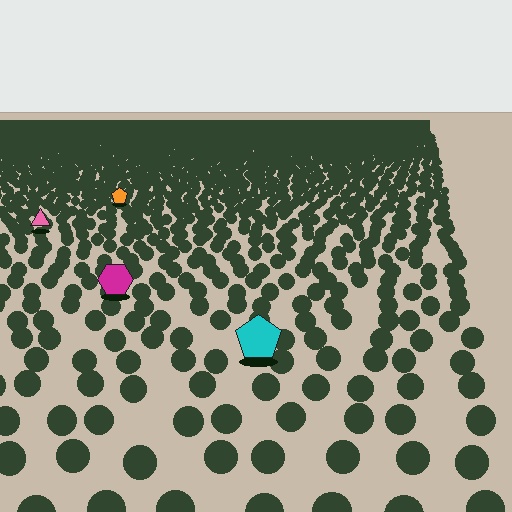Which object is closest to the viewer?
The cyan pentagon is closest. The texture marks near it are larger and more spread out.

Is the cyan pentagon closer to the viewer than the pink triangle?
Yes. The cyan pentagon is closer — you can tell from the texture gradient: the ground texture is coarser near it.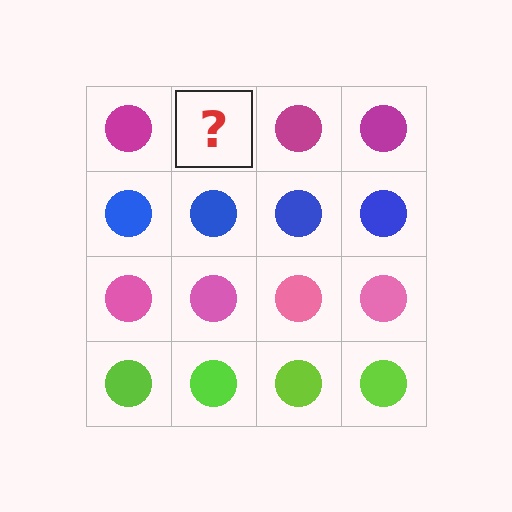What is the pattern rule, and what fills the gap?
The rule is that each row has a consistent color. The gap should be filled with a magenta circle.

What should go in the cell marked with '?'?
The missing cell should contain a magenta circle.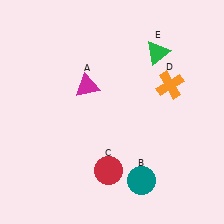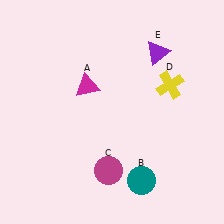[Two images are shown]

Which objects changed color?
C changed from red to magenta. D changed from orange to yellow. E changed from green to purple.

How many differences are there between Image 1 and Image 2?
There are 3 differences between the two images.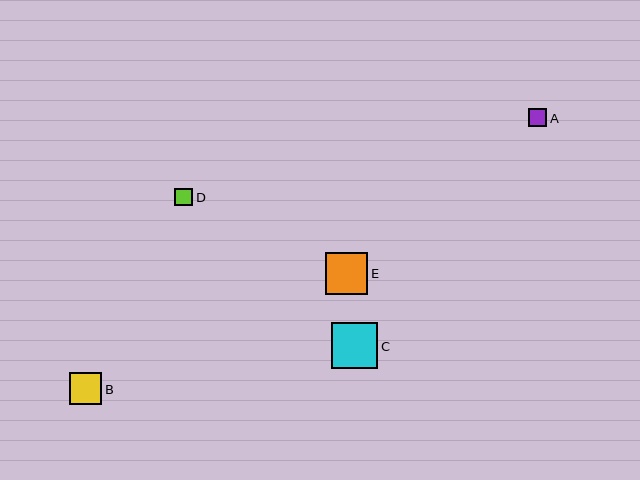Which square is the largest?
Square C is the largest with a size of approximately 46 pixels.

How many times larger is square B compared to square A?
Square B is approximately 1.7 times the size of square A.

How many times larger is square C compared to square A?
Square C is approximately 2.5 times the size of square A.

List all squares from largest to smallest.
From largest to smallest: C, E, B, A, D.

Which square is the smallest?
Square D is the smallest with a size of approximately 18 pixels.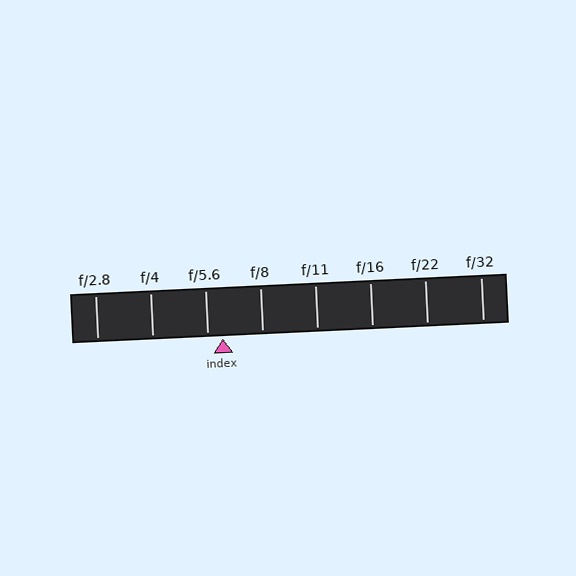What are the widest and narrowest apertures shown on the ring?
The widest aperture shown is f/2.8 and the narrowest is f/32.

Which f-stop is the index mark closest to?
The index mark is closest to f/5.6.